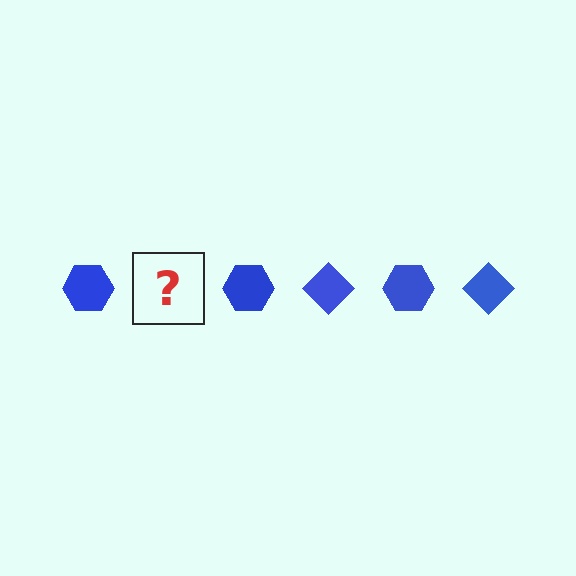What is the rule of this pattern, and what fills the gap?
The rule is that the pattern cycles through hexagon, diamond shapes in blue. The gap should be filled with a blue diamond.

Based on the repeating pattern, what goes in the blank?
The blank should be a blue diamond.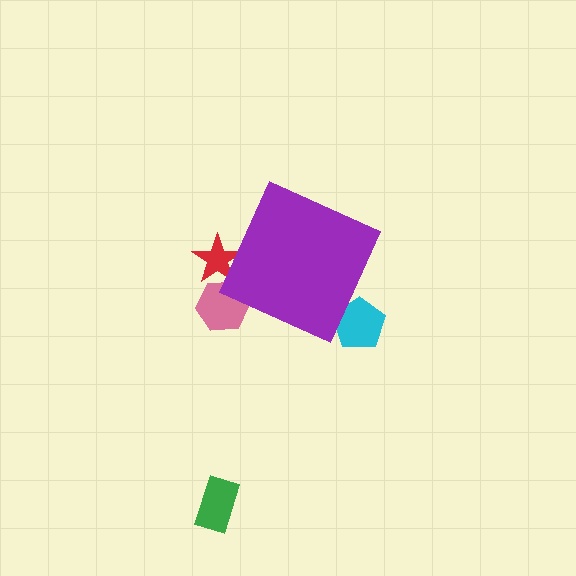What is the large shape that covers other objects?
A purple diamond.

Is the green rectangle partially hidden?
No, the green rectangle is fully visible.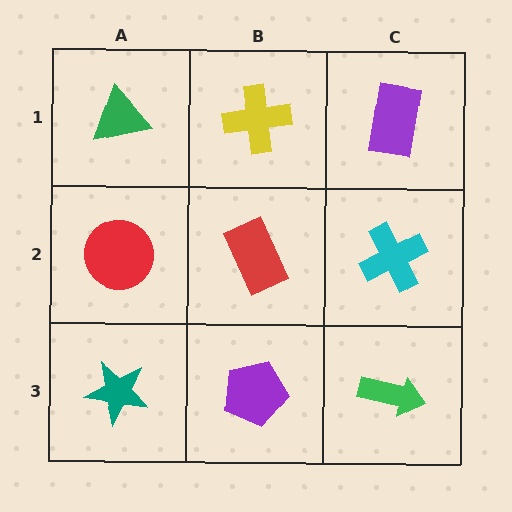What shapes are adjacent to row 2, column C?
A purple rectangle (row 1, column C), a green arrow (row 3, column C), a red rectangle (row 2, column B).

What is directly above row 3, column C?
A cyan cross.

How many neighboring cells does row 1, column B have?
3.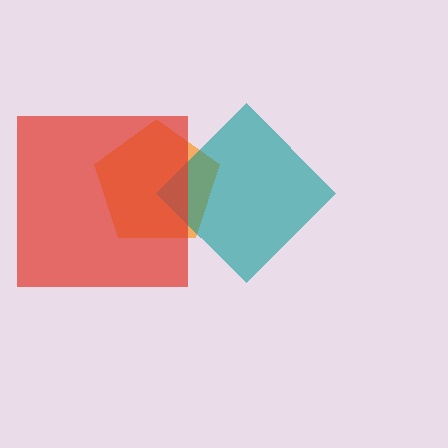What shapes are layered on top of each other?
The layered shapes are: an orange pentagon, a teal diamond, a red square.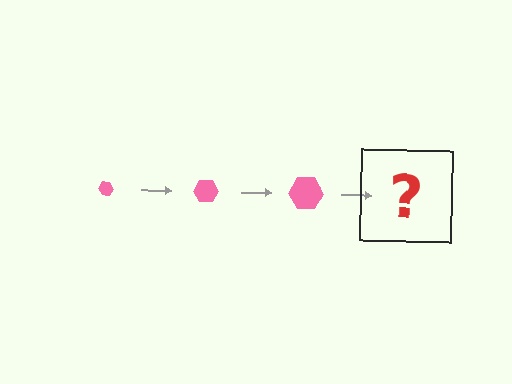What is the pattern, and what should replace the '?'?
The pattern is that the hexagon gets progressively larger each step. The '?' should be a pink hexagon, larger than the previous one.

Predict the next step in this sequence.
The next step is a pink hexagon, larger than the previous one.